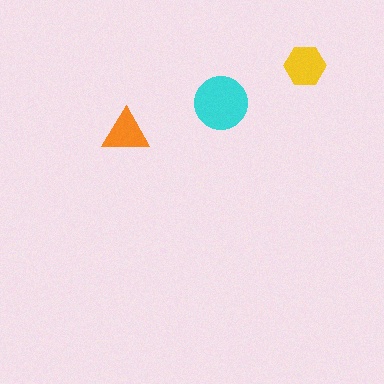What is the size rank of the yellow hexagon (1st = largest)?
2nd.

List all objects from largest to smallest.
The cyan circle, the yellow hexagon, the orange triangle.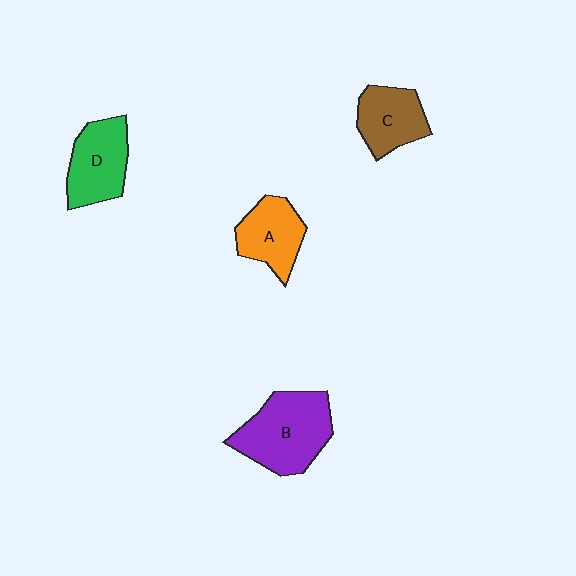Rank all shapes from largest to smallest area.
From largest to smallest: B (purple), D (green), A (orange), C (brown).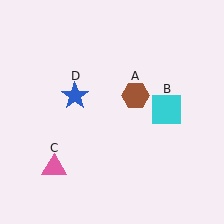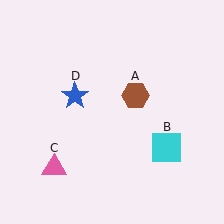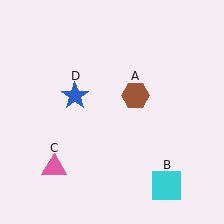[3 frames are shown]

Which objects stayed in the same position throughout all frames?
Brown hexagon (object A) and pink triangle (object C) and blue star (object D) remained stationary.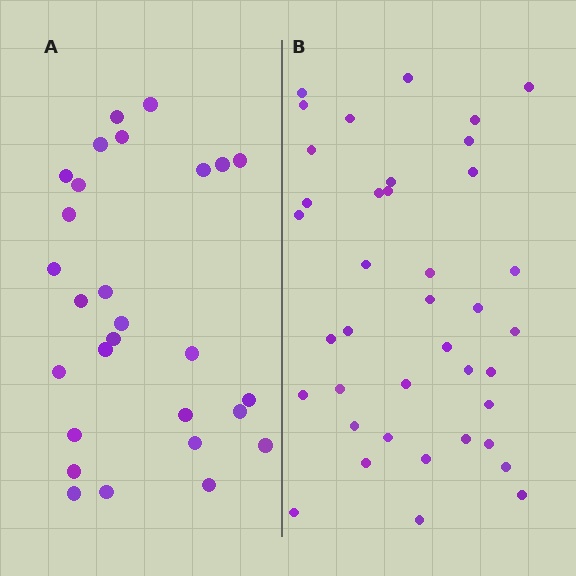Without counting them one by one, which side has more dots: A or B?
Region B (the right region) has more dots.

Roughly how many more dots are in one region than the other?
Region B has roughly 12 or so more dots than region A.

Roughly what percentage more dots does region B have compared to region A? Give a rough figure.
About 40% more.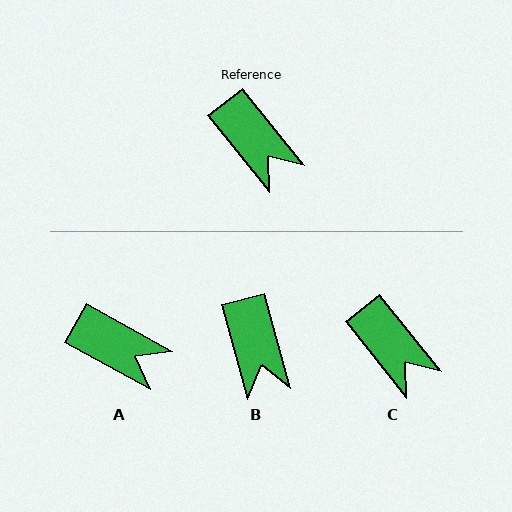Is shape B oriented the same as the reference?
No, it is off by about 24 degrees.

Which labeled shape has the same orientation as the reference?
C.